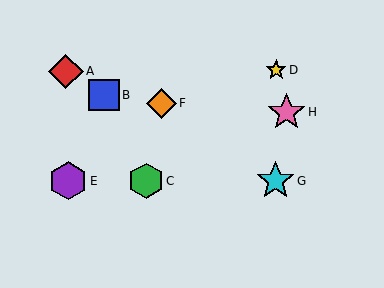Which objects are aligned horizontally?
Objects C, E, G are aligned horizontally.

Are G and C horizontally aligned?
Yes, both are at y≈181.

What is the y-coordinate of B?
Object B is at y≈95.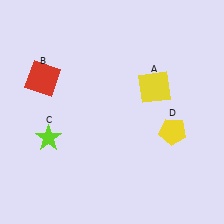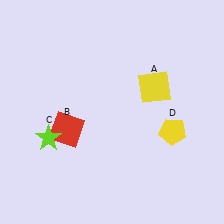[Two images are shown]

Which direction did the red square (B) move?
The red square (B) moved down.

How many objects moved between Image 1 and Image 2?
1 object moved between the two images.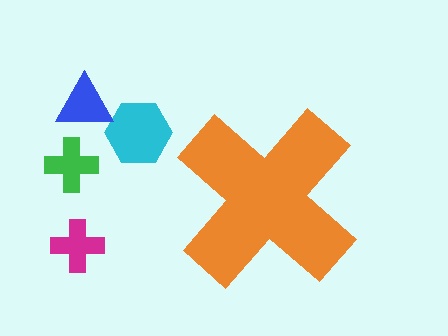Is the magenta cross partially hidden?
No, the magenta cross is fully visible.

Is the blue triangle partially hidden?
No, the blue triangle is fully visible.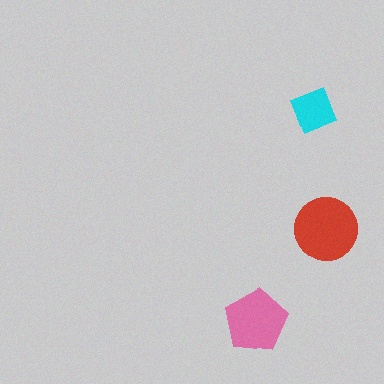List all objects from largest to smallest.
The red circle, the pink pentagon, the cyan square.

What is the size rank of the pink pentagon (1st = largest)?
2nd.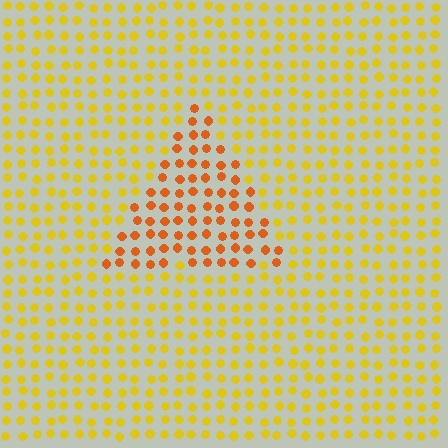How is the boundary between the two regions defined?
The boundary is defined purely by a slight shift in hue (about 32 degrees). Spacing, size, and orientation are identical on both sides.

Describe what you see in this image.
The image is filled with small yellow elements in a uniform arrangement. A triangle-shaped region is visible where the elements are tinted to a slightly different hue, forming a subtle color boundary.